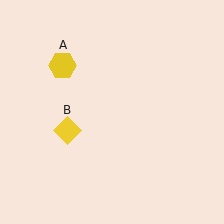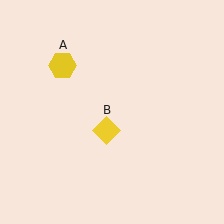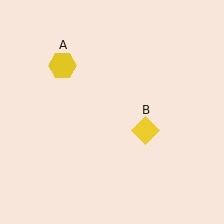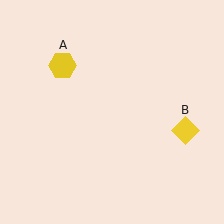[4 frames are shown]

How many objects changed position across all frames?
1 object changed position: yellow diamond (object B).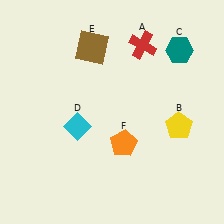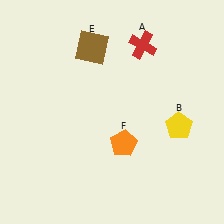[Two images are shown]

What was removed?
The cyan diamond (D), the teal hexagon (C) were removed in Image 2.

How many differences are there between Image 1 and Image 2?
There are 2 differences between the two images.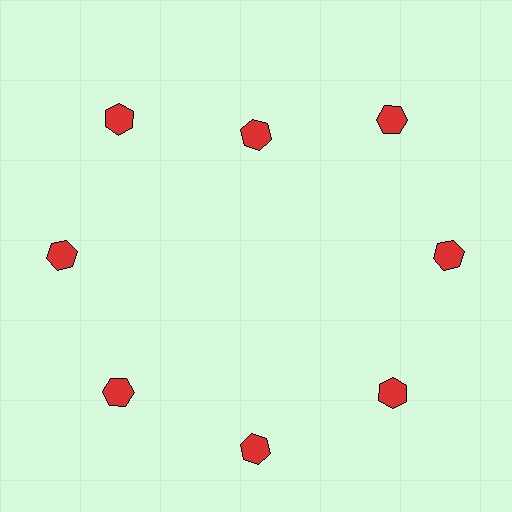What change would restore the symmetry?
The symmetry would be restored by moving it outward, back onto the ring so that all 8 hexagons sit at equal angles and equal distance from the center.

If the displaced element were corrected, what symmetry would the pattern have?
It would have 8-fold rotational symmetry — the pattern would map onto itself every 45 degrees.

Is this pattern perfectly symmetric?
No. The 8 red hexagons are arranged in a ring, but one element near the 12 o'clock position is pulled inward toward the center, breaking the 8-fold rotational symmetry.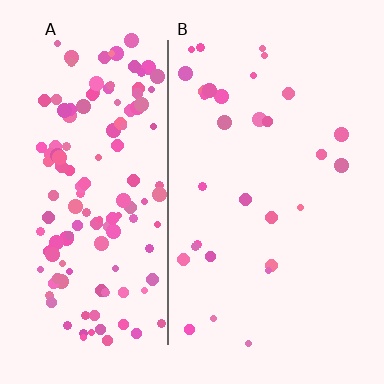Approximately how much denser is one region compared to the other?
Approximately 4.7× — region A over region B.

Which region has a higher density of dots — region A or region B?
A (the left).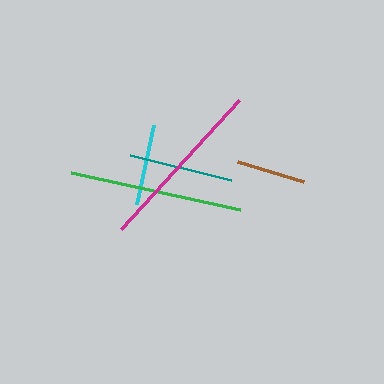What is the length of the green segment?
The green segment is approximately 173 pixels long.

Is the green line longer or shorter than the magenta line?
The magenta line is longer than the green line.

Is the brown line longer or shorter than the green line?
The green line is longer than the brown line.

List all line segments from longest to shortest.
From longest to shortest: magenta, green, teal, cyan, brown.